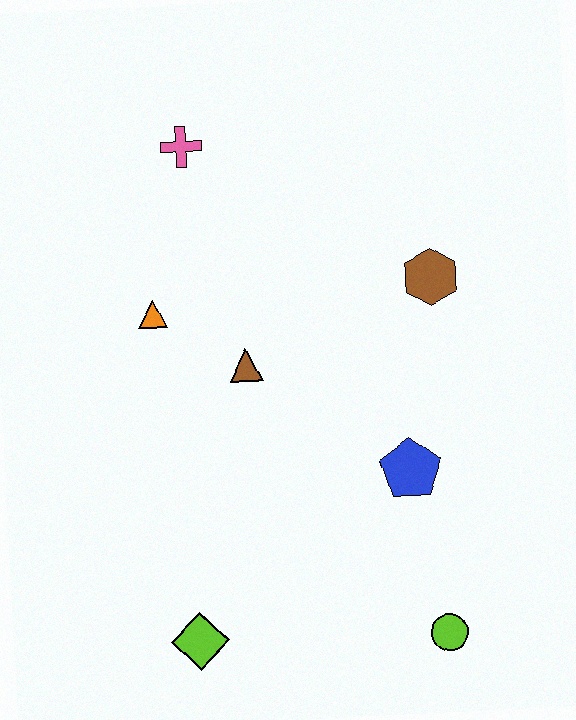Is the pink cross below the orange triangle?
No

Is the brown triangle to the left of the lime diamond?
No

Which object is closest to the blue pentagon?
The lime circle is closest to the blue pentagon.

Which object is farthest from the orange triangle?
The lime circle is farthest from the orange triangle.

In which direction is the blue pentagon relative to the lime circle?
The blue pentagon is above the lime circle.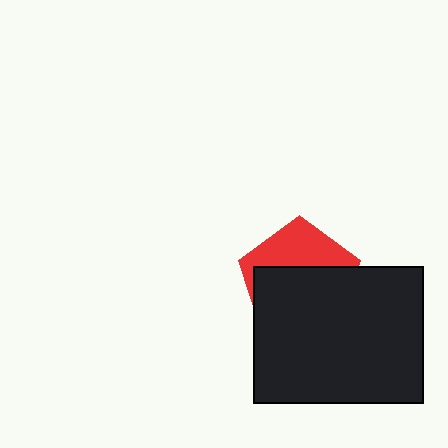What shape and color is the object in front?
The object in front is a black rectangle.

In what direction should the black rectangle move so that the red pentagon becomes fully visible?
The black rectangle should move down. That is the shortest direction to clear the overlap and leave the red pentagon fully visible.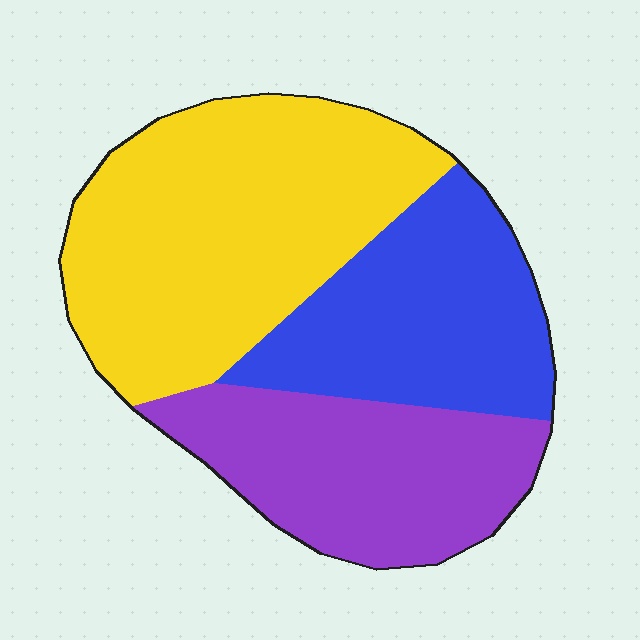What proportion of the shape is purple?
Purple takes up about one quarter (1/4) of the shape.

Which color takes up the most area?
Yellow, at roughly 45%.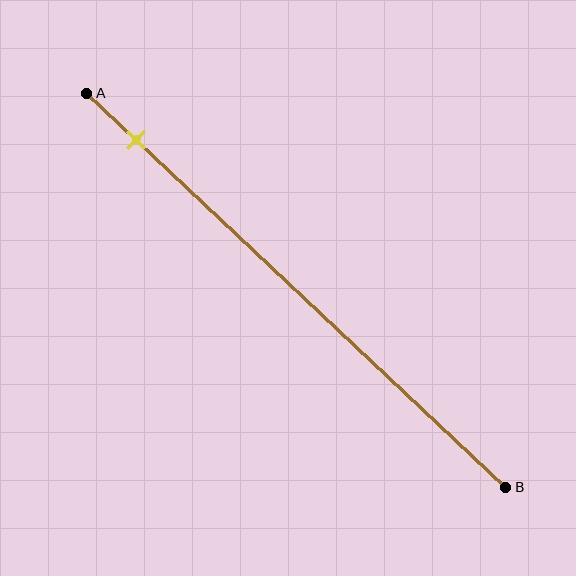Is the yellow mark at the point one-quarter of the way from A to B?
No, the mark is at about 10% from A, not at the 25% one-quarter point.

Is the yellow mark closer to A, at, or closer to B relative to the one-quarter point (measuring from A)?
The yellow mark is closer to point A than the one-quarter point of segment AB.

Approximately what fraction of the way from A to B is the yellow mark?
The yellow mark is approximately 10% of the way from A to B.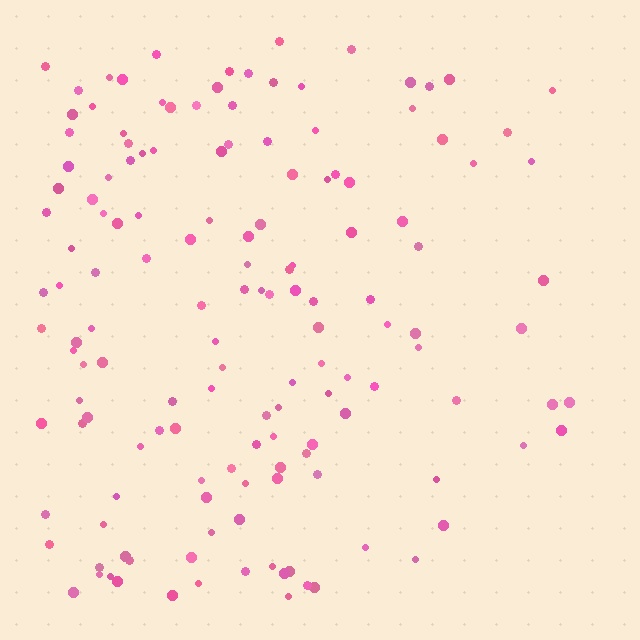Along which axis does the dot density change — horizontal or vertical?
Horizontal.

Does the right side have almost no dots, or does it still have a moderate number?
Still a moderate number, just noticeably fewer than the left.